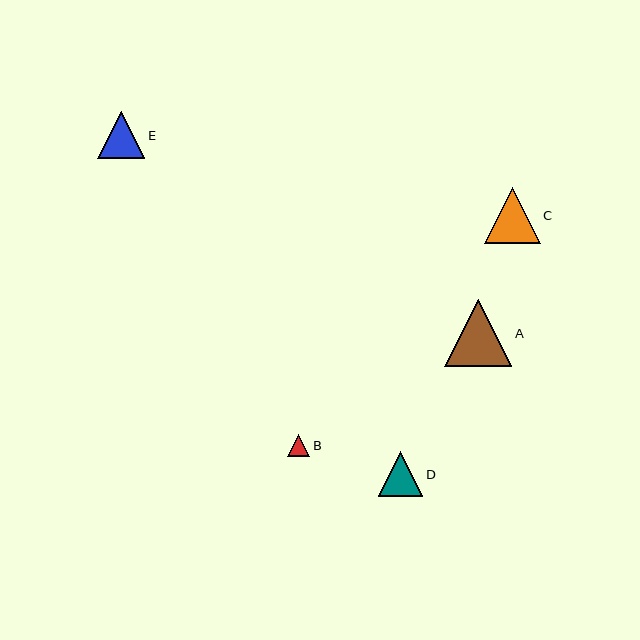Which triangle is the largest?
Triangle A is the largest with a size of approximately 67 pixels.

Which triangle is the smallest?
Triangle B is the smallest with a size of approximately 22 pixels.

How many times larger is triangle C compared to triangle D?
Triangle C is approximately 1.3 times the size of triangle D.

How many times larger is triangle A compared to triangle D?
Triangle A is approximately 1.5 times the size of triangle D.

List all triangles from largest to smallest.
From largest to smallest: A, C, E, D, B.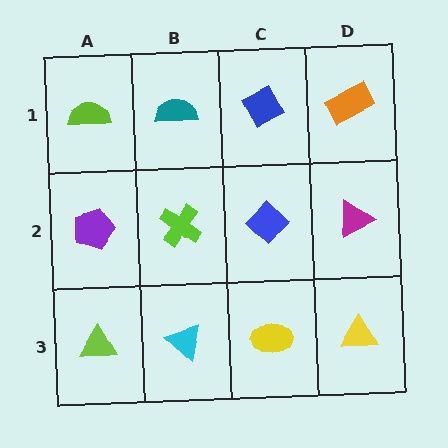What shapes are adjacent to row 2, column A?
A lime semicircle (row 1, column A), a lime triangle (row 3, column A), a lime cross (row 2, column B).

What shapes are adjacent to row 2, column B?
A teal semicircle (row 1, column B), a cyan triangle (row 3, column B), a purple pentagon (row 2, column A), a blue diamond (row 2, column C).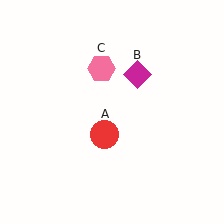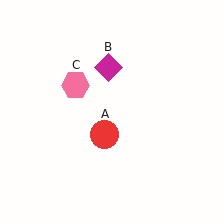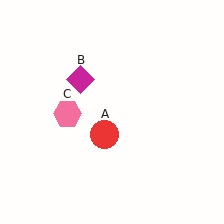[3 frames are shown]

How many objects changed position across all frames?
2 objects changed position: magenta diamond (object B), pink hexagon (object C).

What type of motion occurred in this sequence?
The magenta diamond (object B), pink hexagon (object C) rotated counterclockwise around the center of the scene.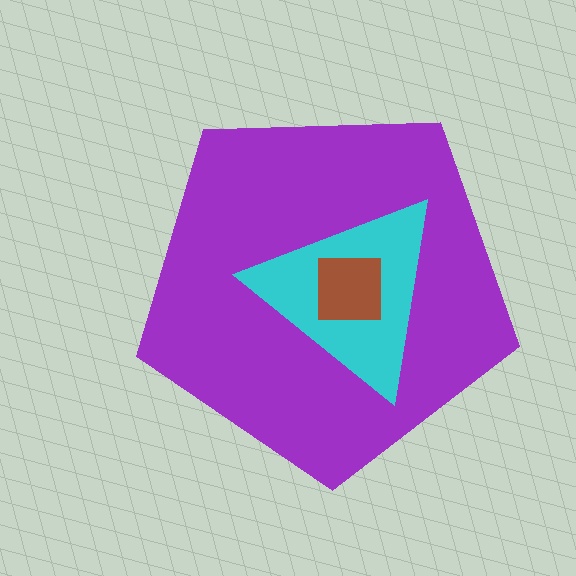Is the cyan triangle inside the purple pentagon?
Yes.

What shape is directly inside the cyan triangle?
The brown square.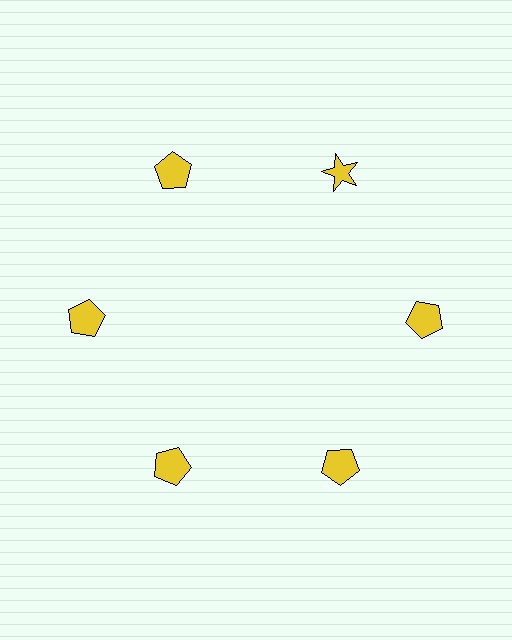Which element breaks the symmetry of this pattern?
The yellow star at roughly the 1 o'clock position breaks the symmetry. All other shapes are yellow pentagons.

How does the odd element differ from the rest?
It has a different shape: star instead of pentagon.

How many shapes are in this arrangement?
There are 6 shapes arranged in a ring pattern.